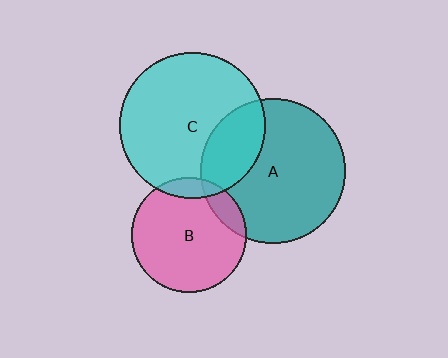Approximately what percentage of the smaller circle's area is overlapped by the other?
Approximately 10%.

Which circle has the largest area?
Circle C (cyan).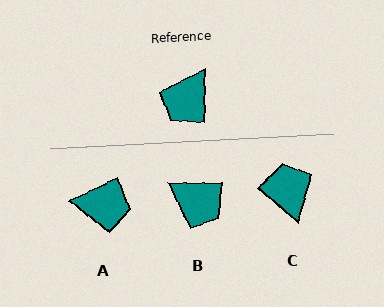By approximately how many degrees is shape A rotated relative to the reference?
Approximately 115 degrees counter-clockwise.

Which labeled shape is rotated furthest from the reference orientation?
C, about 132 degrees away.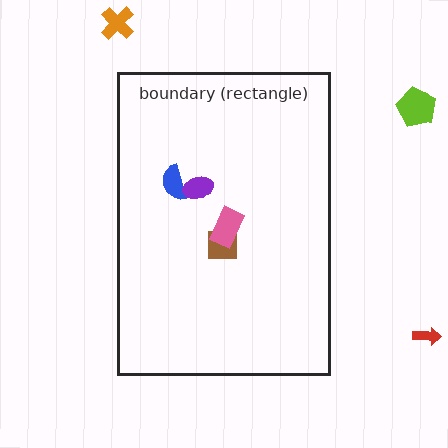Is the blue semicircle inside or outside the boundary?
Inside.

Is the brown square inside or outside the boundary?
Inside.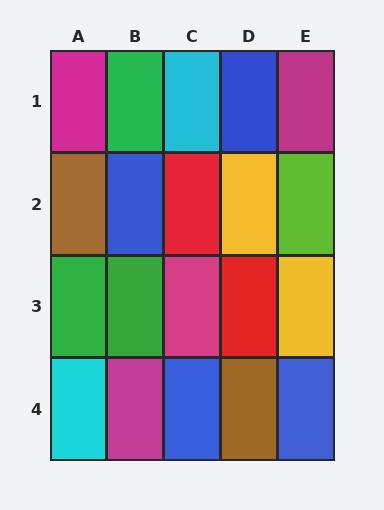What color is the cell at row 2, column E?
Lime.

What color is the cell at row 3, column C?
Magenta.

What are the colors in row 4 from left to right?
Cyan, magenta, blue, brown, blue.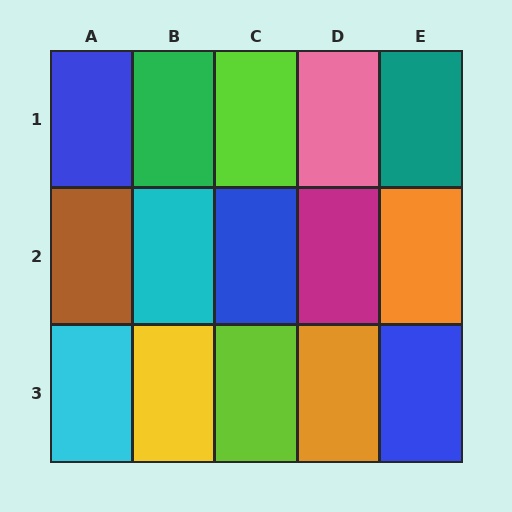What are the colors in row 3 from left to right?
Cyan, yellow, lime, orange, blue.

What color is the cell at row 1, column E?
Teal.